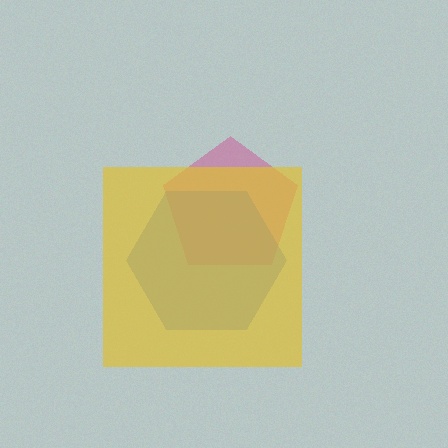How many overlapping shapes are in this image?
There are 3 overlapping shapes in the image.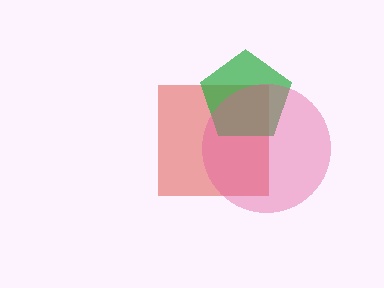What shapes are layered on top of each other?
The layered shapes are: a red square, a green pentagon, a pink circle.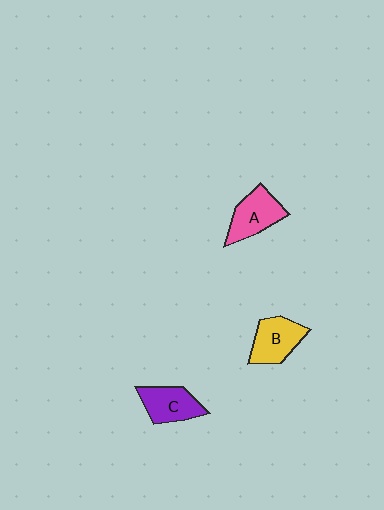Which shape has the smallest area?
Shape C (purple).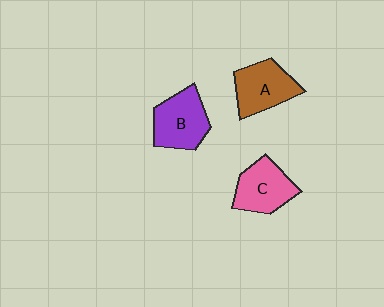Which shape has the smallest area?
Shape C (pink).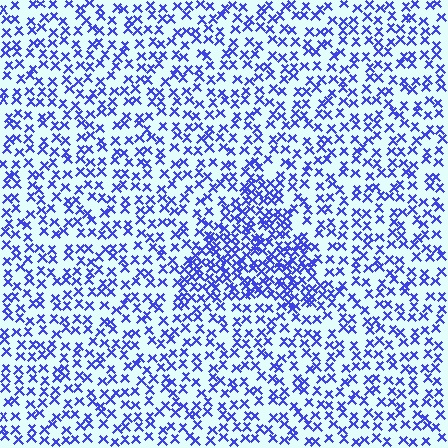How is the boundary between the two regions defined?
The boundary is defined by a change in element density (approximately 2.0x ratio). All elements are the same color, size, and shape.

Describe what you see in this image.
The image contains small blue elements arranged at two different densities. A triangle-shaped region is visible where the elements are more densely packed than the surrounding area.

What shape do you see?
I see a triangle.